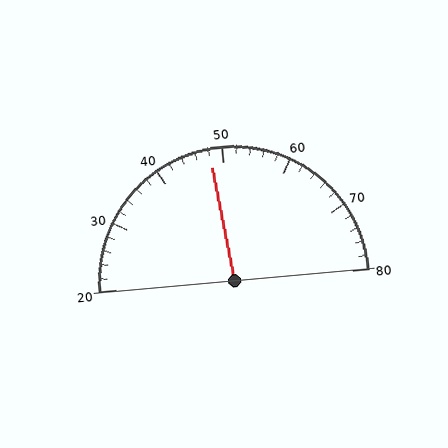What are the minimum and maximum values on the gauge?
The gauge ranges from 20 to 80.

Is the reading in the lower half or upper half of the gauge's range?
The reading is in the lower half of the range (20 to 80).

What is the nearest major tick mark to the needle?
The nearest major tick mark is 50.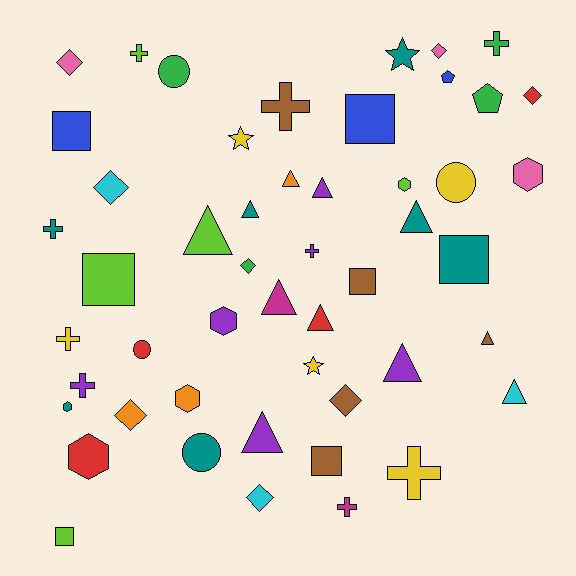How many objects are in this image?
There are 50 objects.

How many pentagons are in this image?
There are 2 pentagons.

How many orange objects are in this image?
There are 3 orange objects.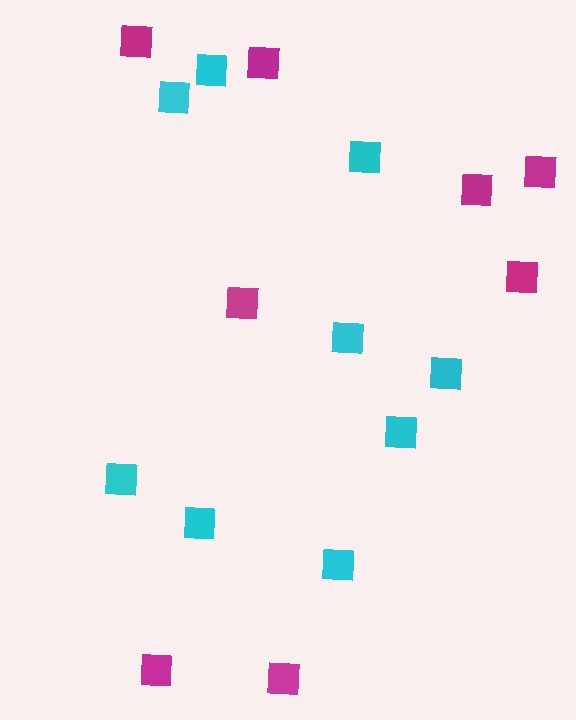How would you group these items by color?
There are 2 groups: one group of cyan squares (9) and one group of magenta squares (8).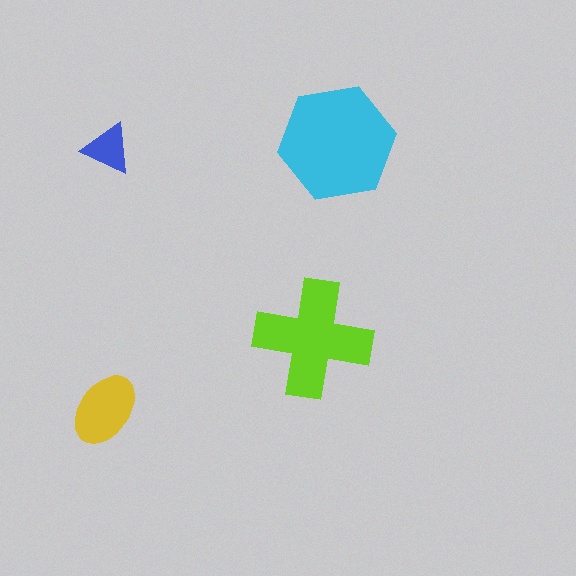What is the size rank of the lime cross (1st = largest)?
2nd.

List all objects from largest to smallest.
The cyan hexagon, the lime cross, the yellow ellipse, the blue triangle.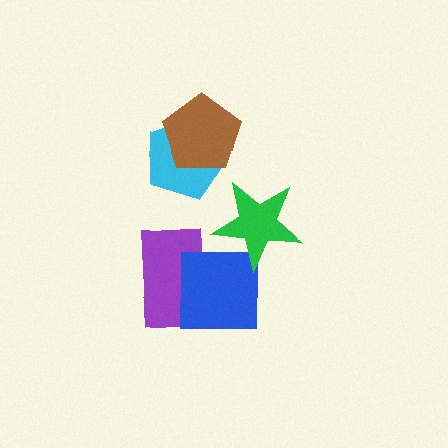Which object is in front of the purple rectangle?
The blue square is in front of the purple rectangle.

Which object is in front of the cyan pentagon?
The brown pentagon is in front of the cyan pentagon.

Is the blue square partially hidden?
Yes, it is partially covered by another shape.